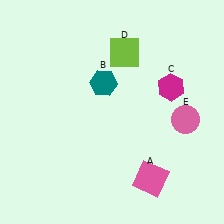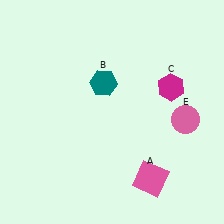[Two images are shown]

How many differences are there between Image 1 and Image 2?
There is 1 difference between the two images.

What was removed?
The lime square (D) was removed in Image 2.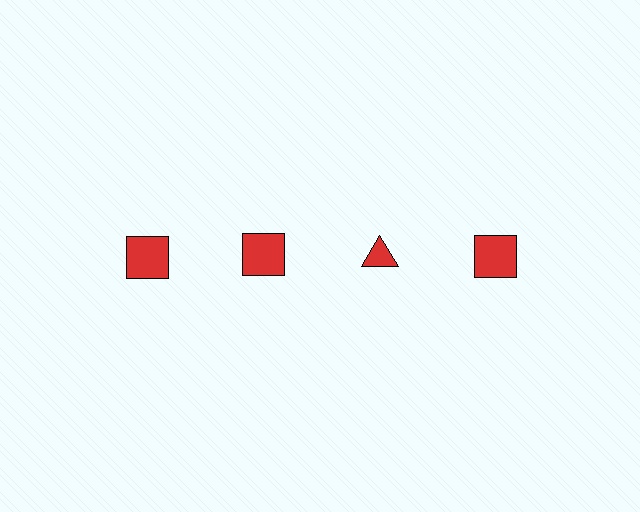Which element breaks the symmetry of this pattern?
The red triangle in the top row, center column breaks the symmetry. All other shapes are red squares.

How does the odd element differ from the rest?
It has a different shape: triangle instead of square.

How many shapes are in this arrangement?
There are 4 shapes arranged in a grid pattern.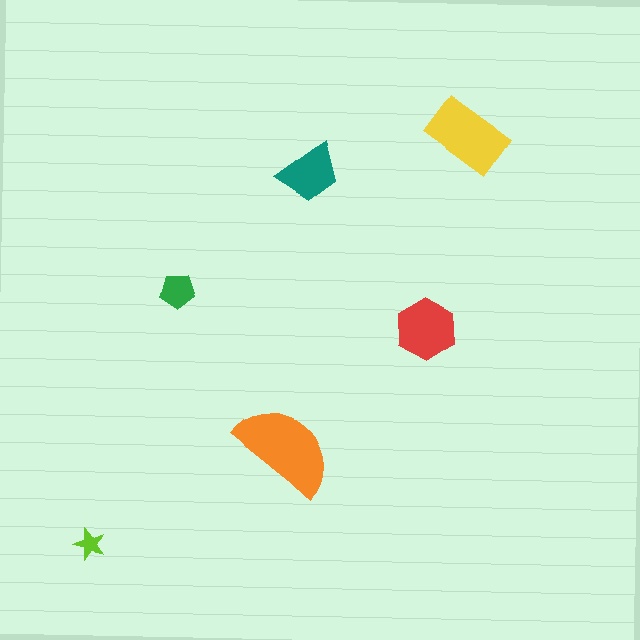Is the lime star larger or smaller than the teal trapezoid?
Smaller.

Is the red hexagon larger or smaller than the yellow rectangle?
Smaller.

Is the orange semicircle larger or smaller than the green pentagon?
Larger.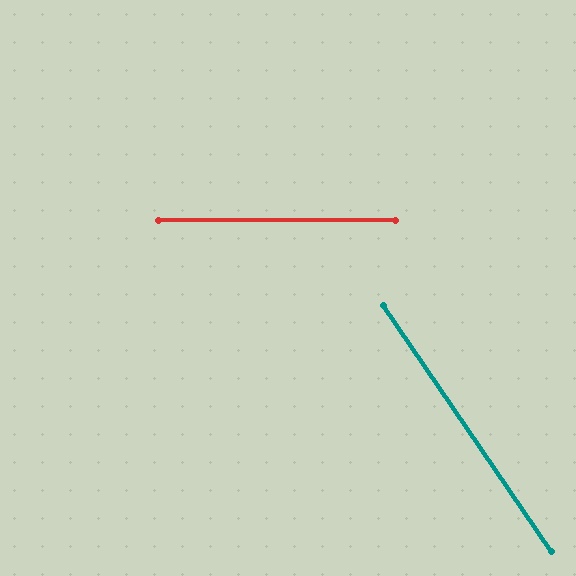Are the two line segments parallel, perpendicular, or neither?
Neither parallel nor perpendicular — they differ by about 56°.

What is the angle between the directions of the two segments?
Approximately 56 degrees.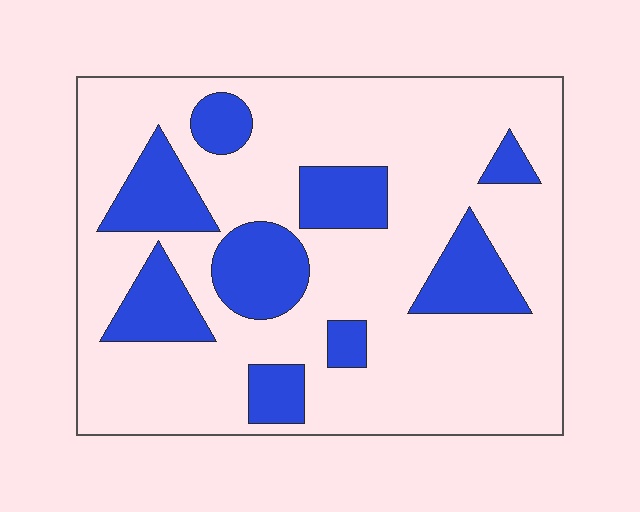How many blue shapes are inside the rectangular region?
9.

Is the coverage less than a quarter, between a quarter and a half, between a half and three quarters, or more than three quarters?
Less than a quarter.